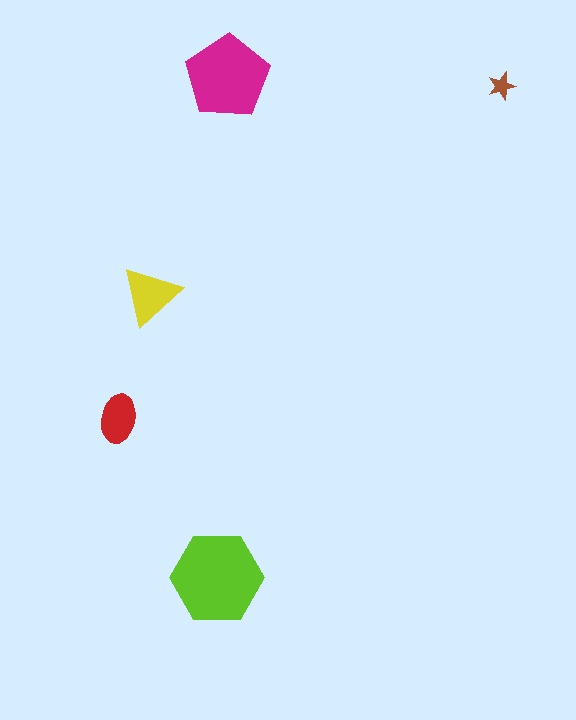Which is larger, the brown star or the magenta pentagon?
The magenta pentagon.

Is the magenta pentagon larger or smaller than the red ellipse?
Larger.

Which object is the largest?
The lime hexagon.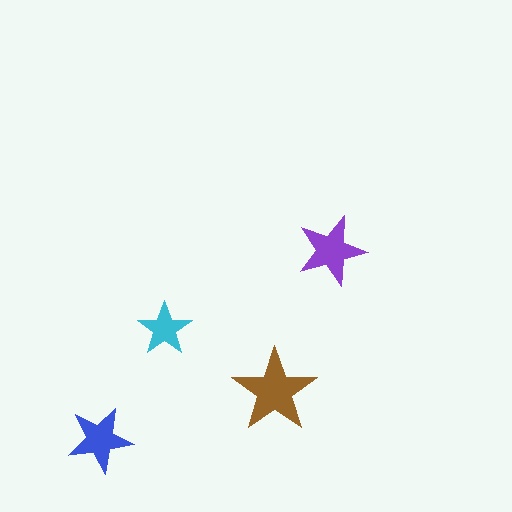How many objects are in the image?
There are 4 objects in the image.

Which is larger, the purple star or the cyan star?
The purple one.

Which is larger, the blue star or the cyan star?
The blue one.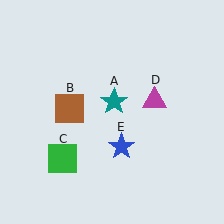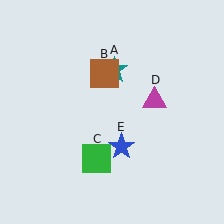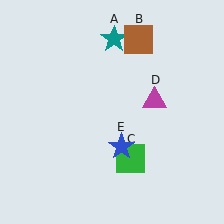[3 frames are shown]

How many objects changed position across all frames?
3 objects changed position: teal star (object A), brown square (object B), green square (object C).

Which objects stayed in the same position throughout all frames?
Magenta triangle (object D) and blue star (object E) remained stationary.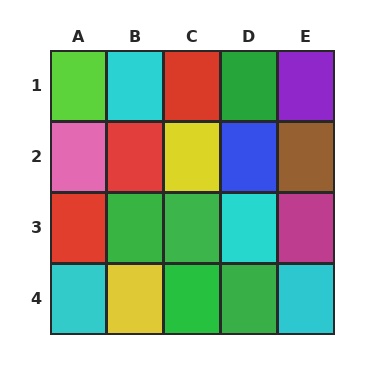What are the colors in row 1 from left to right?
Lime, cyan, red, green, purple.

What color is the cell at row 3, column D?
Cyan.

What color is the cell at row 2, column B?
Red.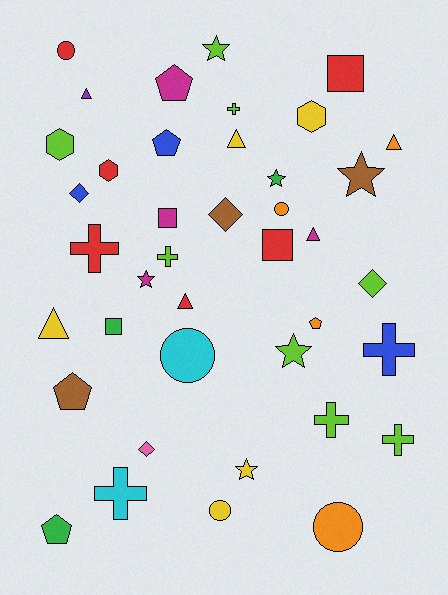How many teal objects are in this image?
There are no teal objects.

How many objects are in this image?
There are 40 objects.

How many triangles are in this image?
There are 6 triangles.